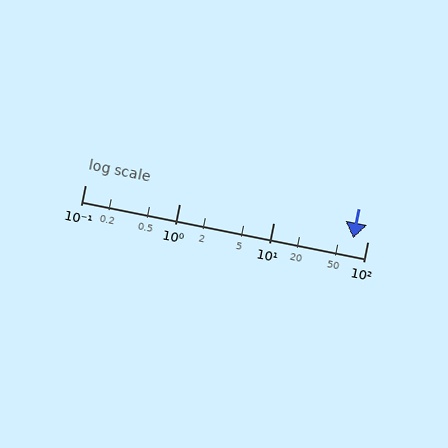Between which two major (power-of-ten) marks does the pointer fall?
The pointer is between 10 and 100.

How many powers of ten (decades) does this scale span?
The scale spans 3 decades, from 0.1 to 100.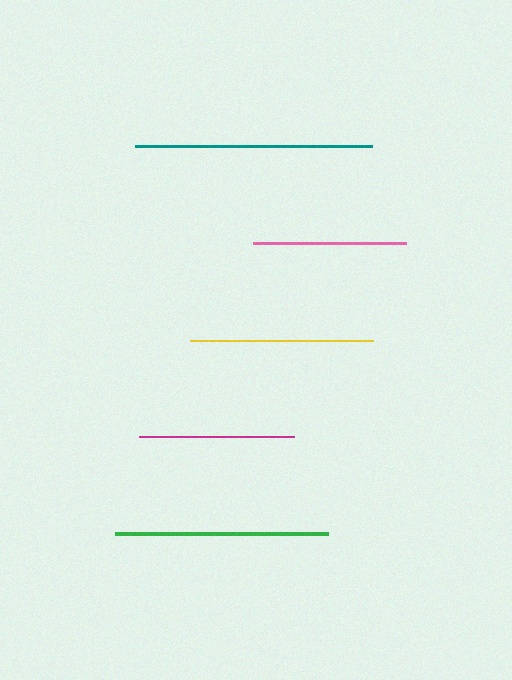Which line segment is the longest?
The teal line is the longest at approximately 237 pixels.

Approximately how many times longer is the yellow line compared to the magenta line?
The yellow line is approximately 1.2 times the length of the magenta line.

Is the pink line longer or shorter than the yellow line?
The yellow line is longer than the pink line.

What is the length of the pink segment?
The pink segment is approximately 153 pixels long.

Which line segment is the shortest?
The pink line is the shortest at approximately 153 pixels.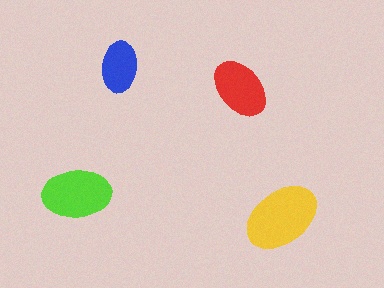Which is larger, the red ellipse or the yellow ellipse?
The yellow one.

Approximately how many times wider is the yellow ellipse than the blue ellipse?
About 1.5 times wider.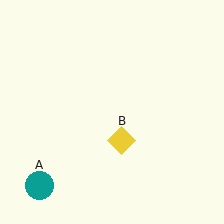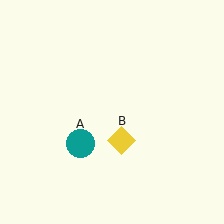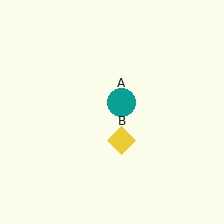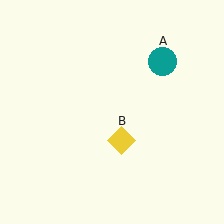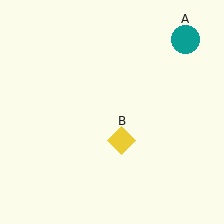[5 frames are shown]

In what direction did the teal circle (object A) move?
The teal circle (object A) moved up and to the right.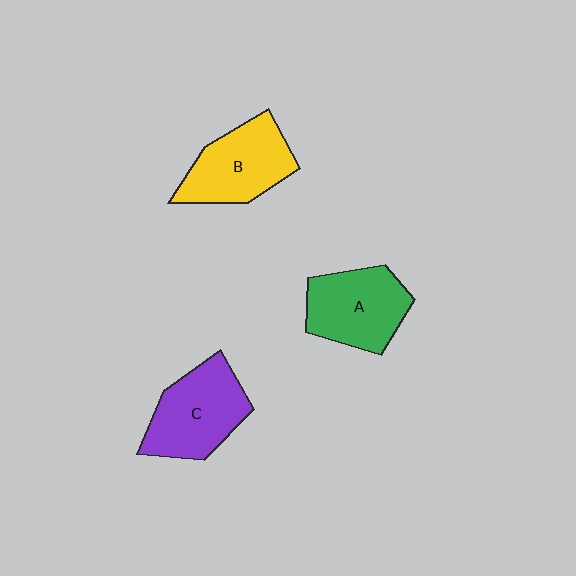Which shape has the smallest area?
Shape A (green).